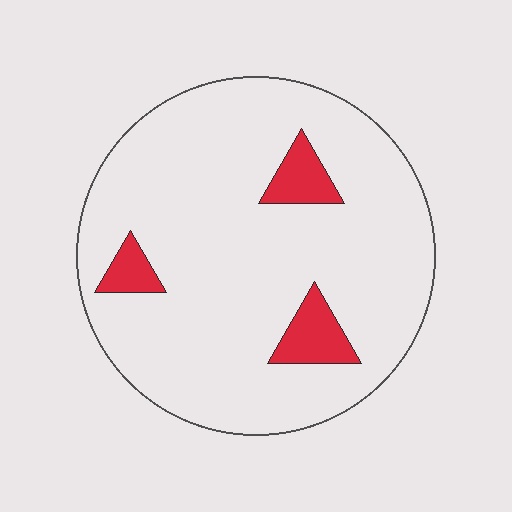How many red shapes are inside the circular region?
3.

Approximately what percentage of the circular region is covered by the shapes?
Approximately 10%.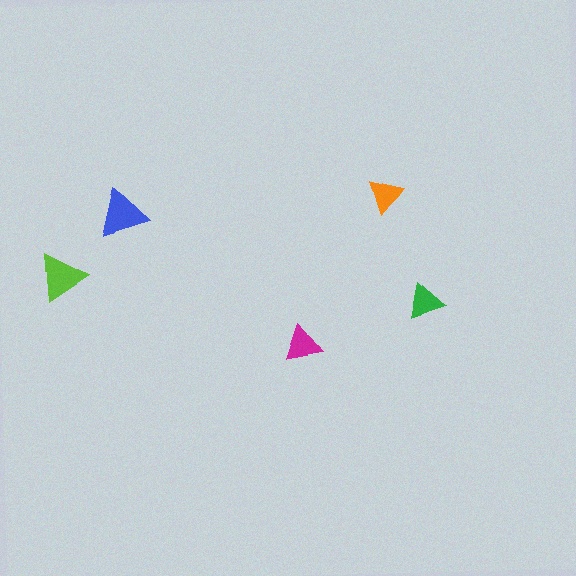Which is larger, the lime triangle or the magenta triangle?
The lime one.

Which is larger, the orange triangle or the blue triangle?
The blue one.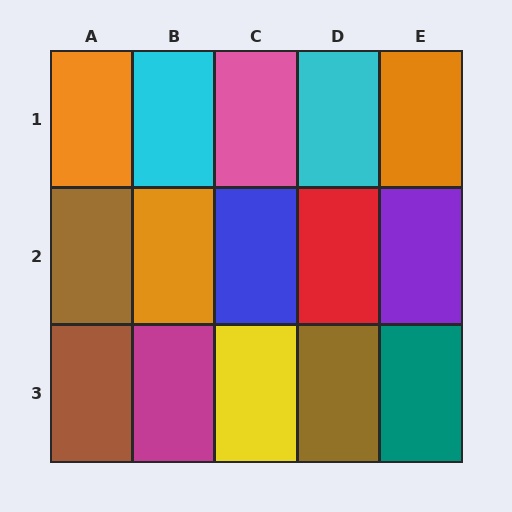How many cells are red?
1 cell is red.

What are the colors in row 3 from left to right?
Brown, magenta, yellow, brown, teal.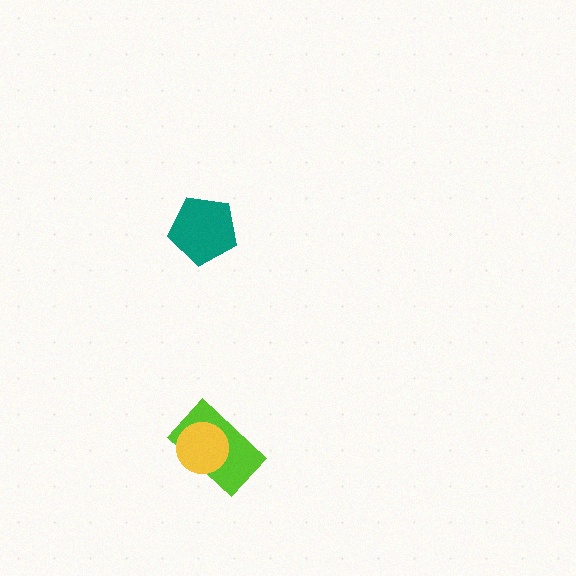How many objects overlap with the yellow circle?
1 object overlaps with the yellow circle.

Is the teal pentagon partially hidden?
No, no other shape covers it.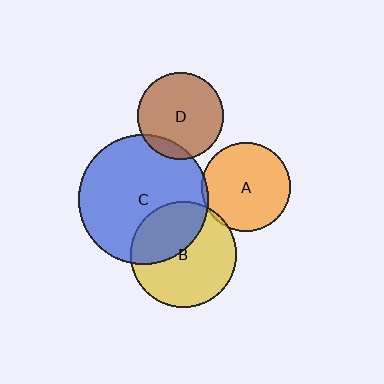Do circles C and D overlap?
Yes.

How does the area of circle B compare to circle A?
Approximately 1.4 times.